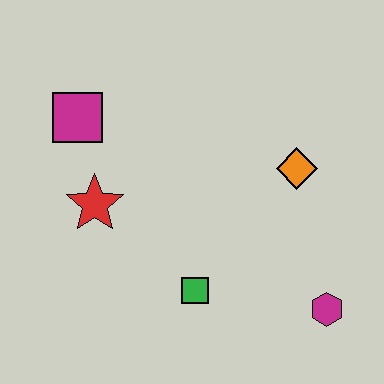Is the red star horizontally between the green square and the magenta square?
Yes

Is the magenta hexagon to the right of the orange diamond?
Yes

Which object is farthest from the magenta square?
The magenta hexagon is farthest from the magenta square.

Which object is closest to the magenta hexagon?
The green square is closest to the magenta hexagon.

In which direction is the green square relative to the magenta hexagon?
The green square is to the left of the magenta hexagon.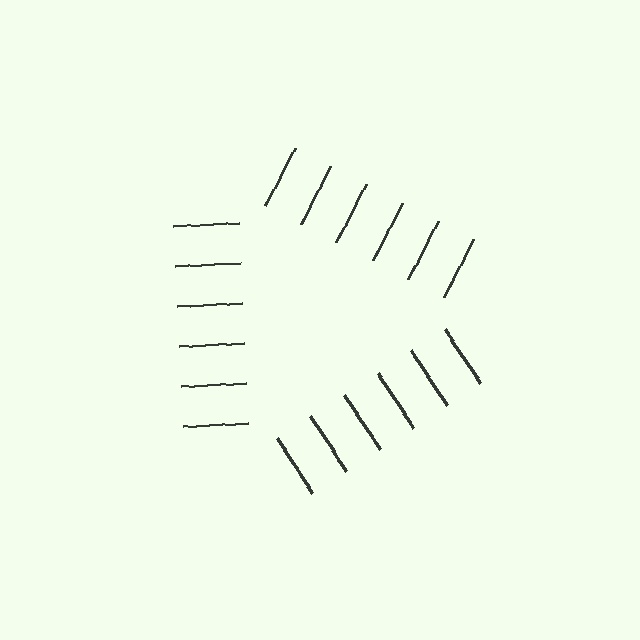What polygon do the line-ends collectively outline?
An illusory triangle — the line segments terminate on its edges but no continuous stroke is drawn.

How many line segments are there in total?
18 — 6 along each of the 3 edges.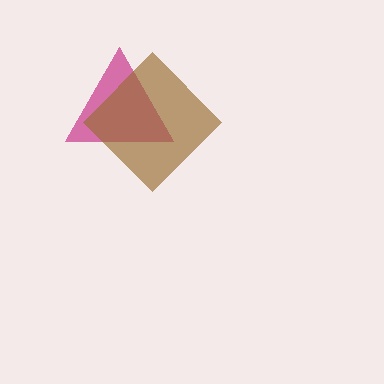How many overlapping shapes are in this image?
There are 2 overlapping shapes in the image.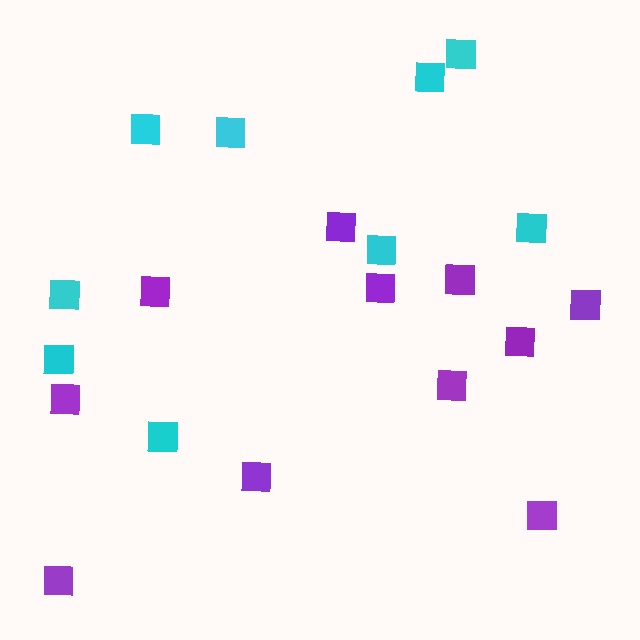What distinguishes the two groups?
There are 2 groups: one group of cyan squares (9) and one group of purple squares (11).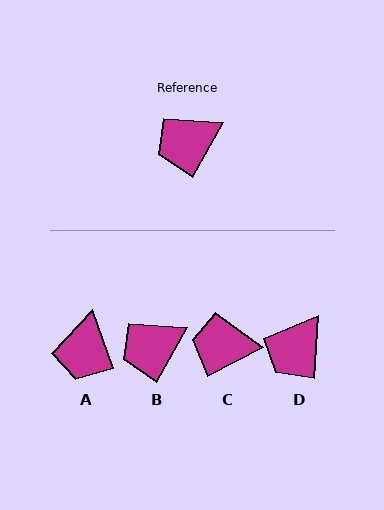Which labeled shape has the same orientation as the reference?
B.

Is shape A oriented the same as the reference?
No, it is off by about 50 degrees.